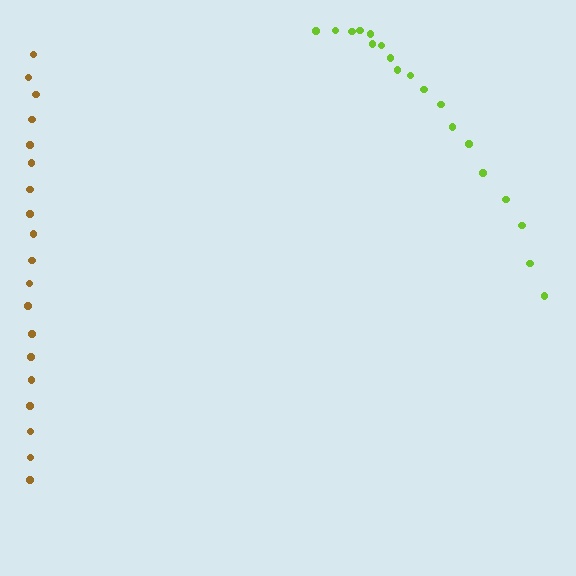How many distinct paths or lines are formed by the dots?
There are 2 distinct paths.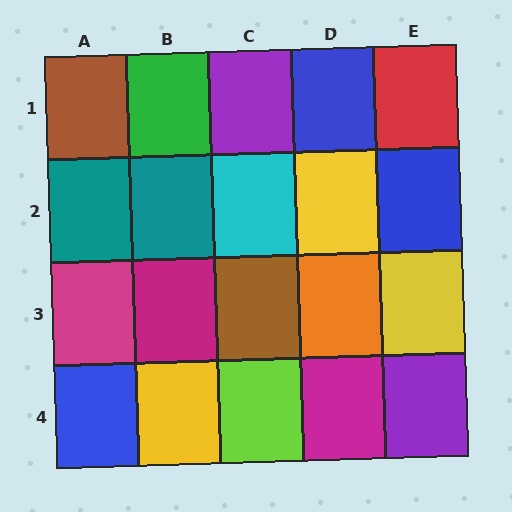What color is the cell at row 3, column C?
Brown.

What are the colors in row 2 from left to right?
Teal, teal, cyan, yellow, blue.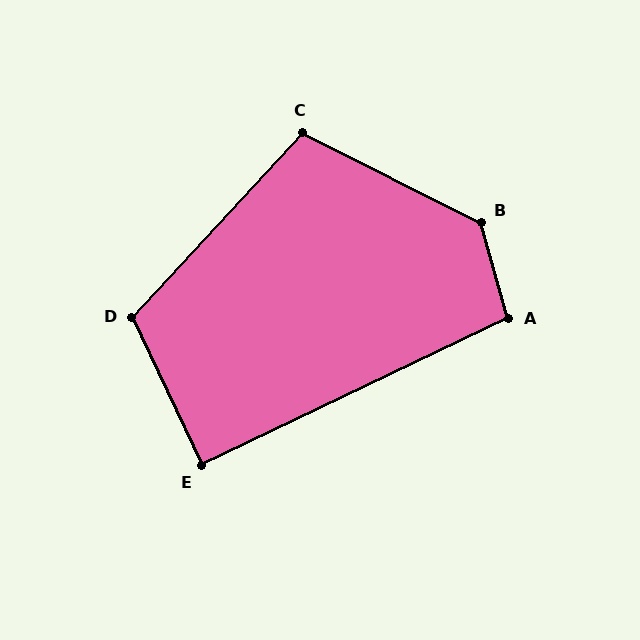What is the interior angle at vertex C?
Approximately 106 degrees (obtuse).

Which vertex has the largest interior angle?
B, at approximately 132 degrees.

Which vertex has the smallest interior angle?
E, at approximately 89 degrees.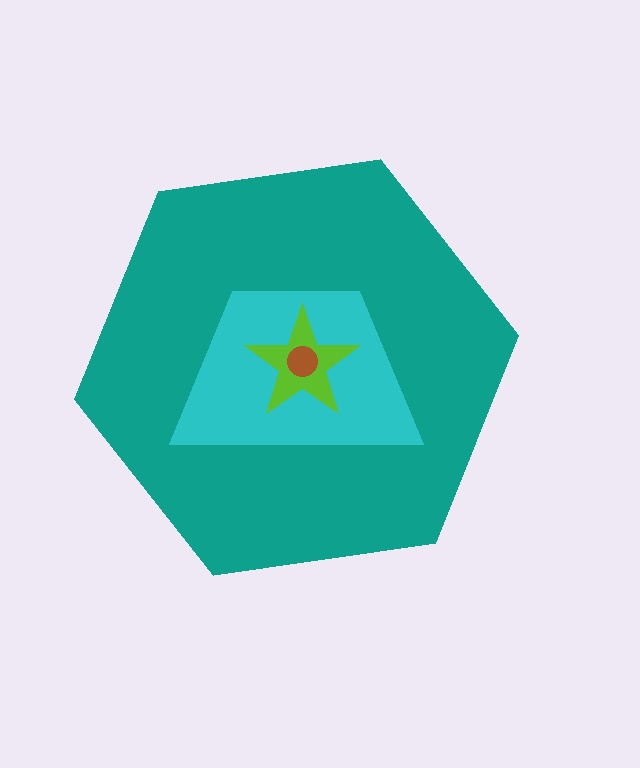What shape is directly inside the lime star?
The brown circle.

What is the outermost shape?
The teal hexagon.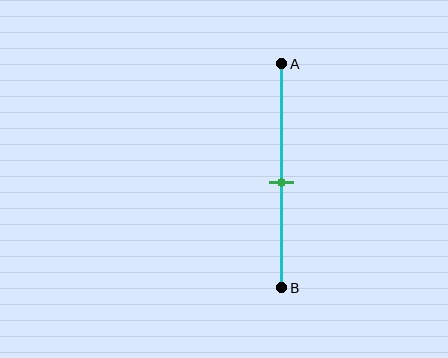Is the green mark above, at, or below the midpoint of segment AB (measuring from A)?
The green mark is approximately at the midpoint of segment AB.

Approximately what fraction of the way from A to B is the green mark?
The green mark is approximately 55% of the way from A to B.